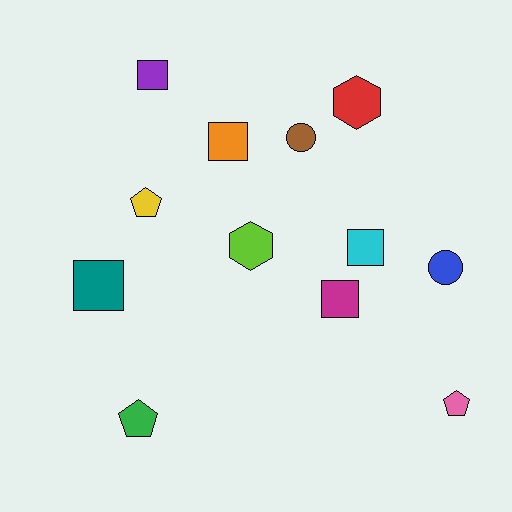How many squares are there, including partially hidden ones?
There are 5 squares.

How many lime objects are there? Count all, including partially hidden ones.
There is 1 lime object.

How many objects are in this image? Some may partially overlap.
There are 12 objects.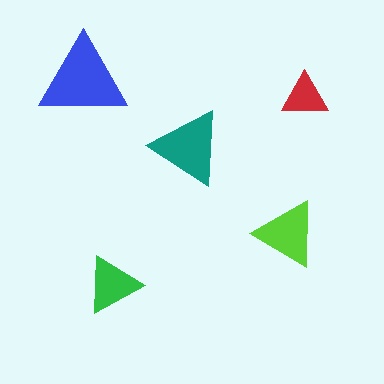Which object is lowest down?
The green triangle is bottommost.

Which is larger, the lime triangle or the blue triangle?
The blue one.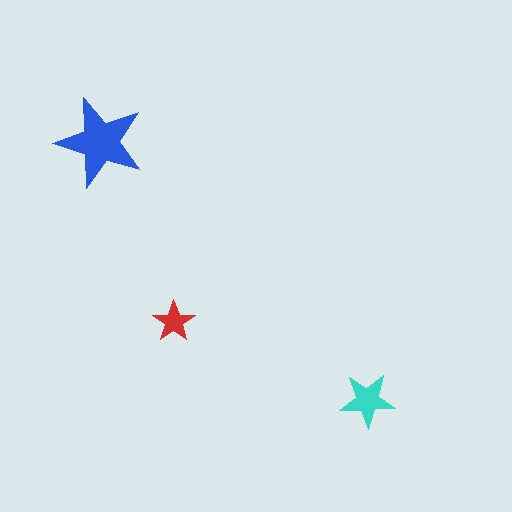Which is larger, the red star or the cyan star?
The cyan one.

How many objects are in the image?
There are 3 objects in the image.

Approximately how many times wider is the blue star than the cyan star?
About 1.5 times wider.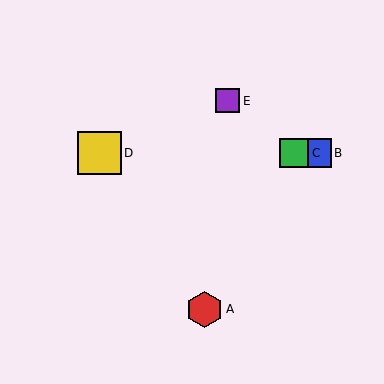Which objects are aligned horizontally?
Objects B, C, D are aligned horizontally.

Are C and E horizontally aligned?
No, C is at y≈153 and E is at y≈101.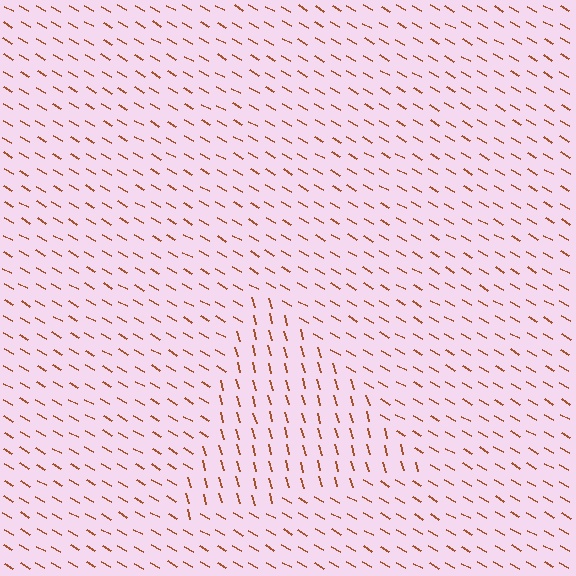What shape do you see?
I see a triangle.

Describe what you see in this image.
The image is filled with small brown line segments. A triangle region in the image has lines oriented differently from the surrounding lines, creating a visible texture boundary.